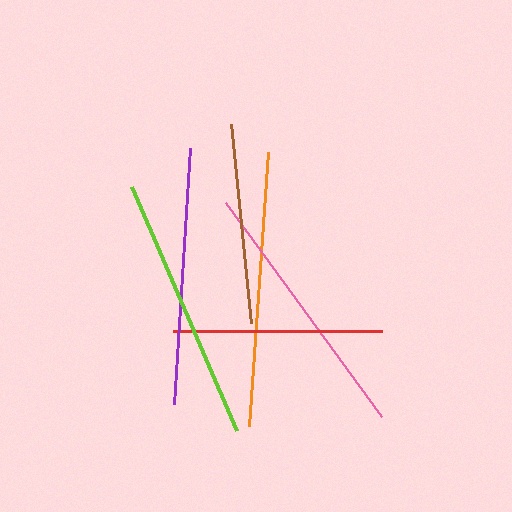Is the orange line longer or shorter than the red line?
The orange line is longer than the red line.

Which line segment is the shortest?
The brown line is the shortest at approximately 200 pixels.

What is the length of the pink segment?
The pink segment is approximately 265 pixels long.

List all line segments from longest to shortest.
From longest to shortest: orange, lime, pink, purple, red, brown.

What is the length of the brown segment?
The brown segment is approximately 200 pixels long.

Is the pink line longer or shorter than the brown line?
The pink line is longer than the brown line.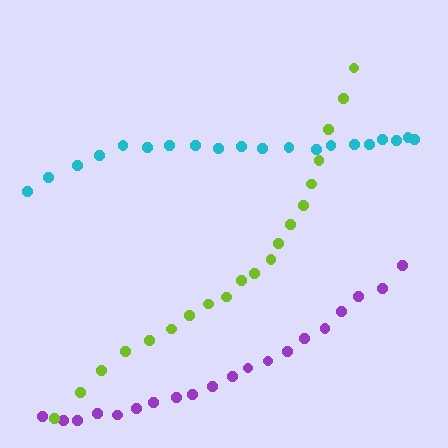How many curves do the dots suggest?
There are 3 distinct paths.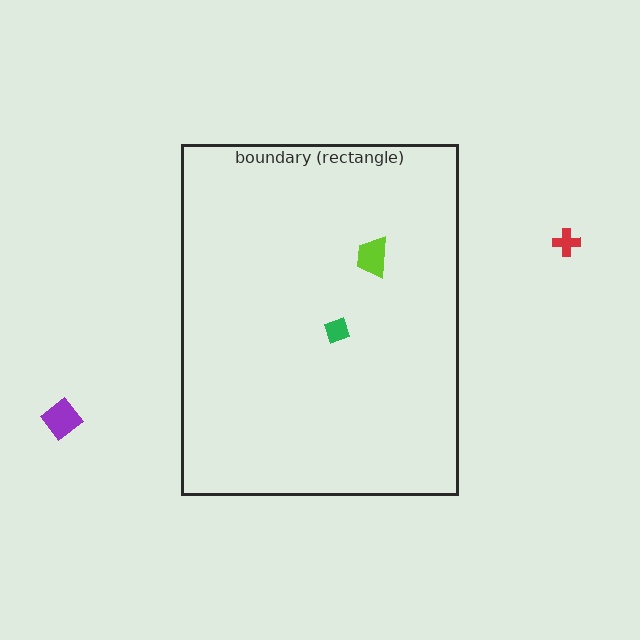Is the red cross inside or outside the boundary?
Outside.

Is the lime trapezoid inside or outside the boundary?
Inside.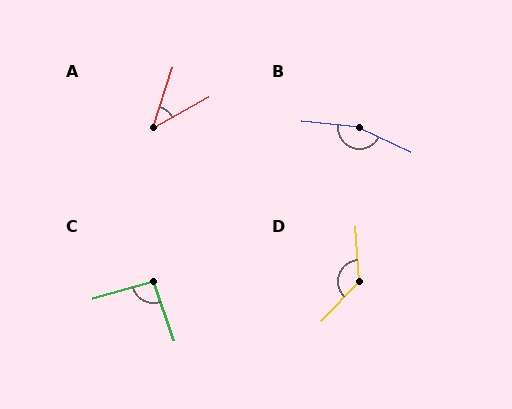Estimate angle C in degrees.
Approximately 94 degrees.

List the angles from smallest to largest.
A (43°), C (94°), D (132°), B (160°).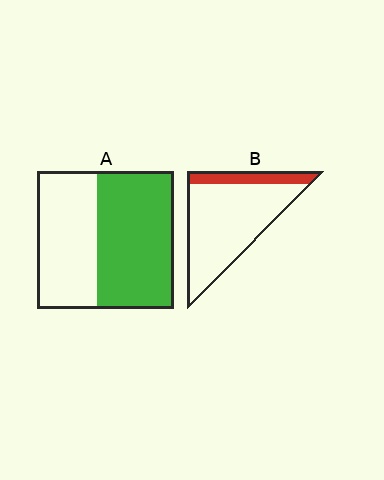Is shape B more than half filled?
No.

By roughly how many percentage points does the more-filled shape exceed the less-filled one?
By roughly 40 percentage points (A over B).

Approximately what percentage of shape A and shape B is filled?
A is approximately 55% and B is approximately 20%.